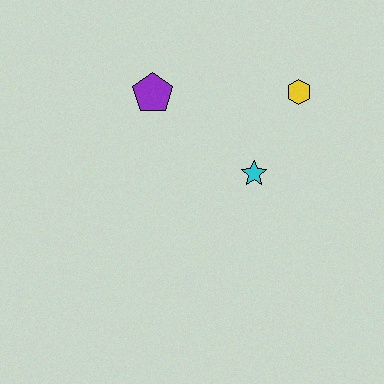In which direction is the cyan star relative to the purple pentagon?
The cyan star is to the right of the purple pentagon.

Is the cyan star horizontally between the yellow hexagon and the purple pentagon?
Yes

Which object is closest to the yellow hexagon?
The cyan star is closest to the yellow hexagon.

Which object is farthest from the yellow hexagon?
The purple pentagon is farthest from the yellow hexagon.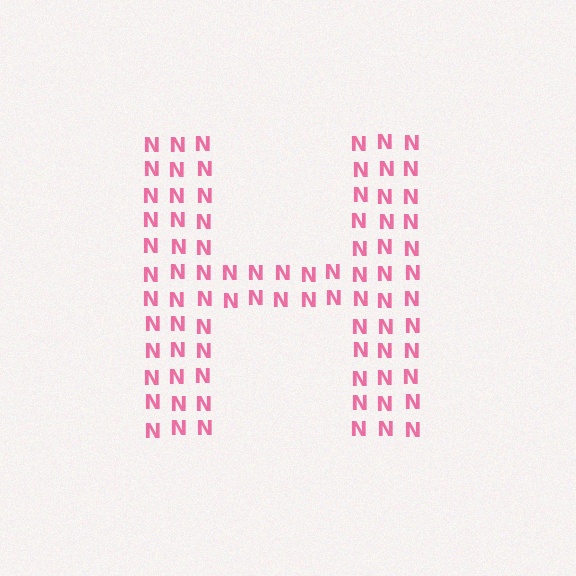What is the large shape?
The large shape is the letter H.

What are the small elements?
The small elements are letter N's.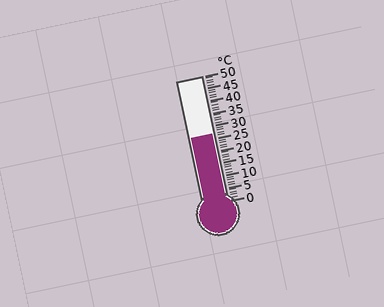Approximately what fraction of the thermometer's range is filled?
The thermometer is filled to approximately 55% of its range.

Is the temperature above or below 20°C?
The temperature is above 20°C.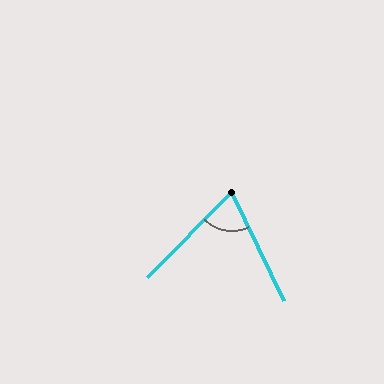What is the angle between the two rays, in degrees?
Approximately 70 degrees.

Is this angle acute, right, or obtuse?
It is acute.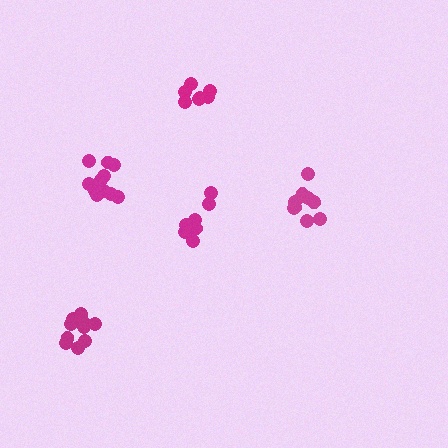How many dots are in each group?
Group 1: 11 dots, Group 2: 11 dots, Group 3: 8 dots, Group 4: 12 dots, Group 5: 7 dots (49 total).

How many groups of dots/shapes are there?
There are 5 groups.